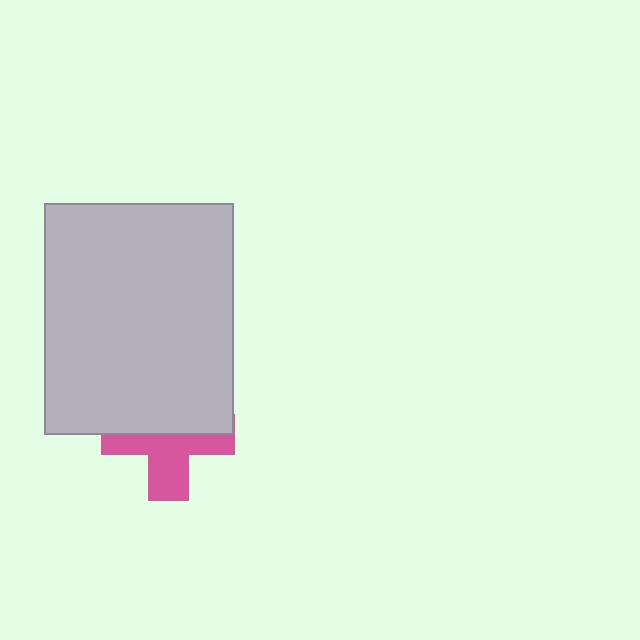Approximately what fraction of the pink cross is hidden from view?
Roughly 51% of the pink cross is hidden behind the light gray rectangle.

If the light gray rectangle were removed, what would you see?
You would see the complete pink cross.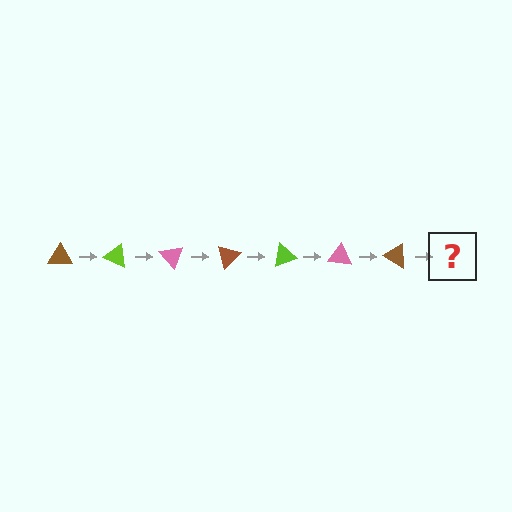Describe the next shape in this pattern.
It should be a lime triangle, rotated 175 degrees from the start.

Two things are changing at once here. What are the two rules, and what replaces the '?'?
The two rules are that it rotates 25 degrees each step and the color cycles through brown, lime, and pink. The '?' should be a lime triangle, rotated 175 degrees from the start.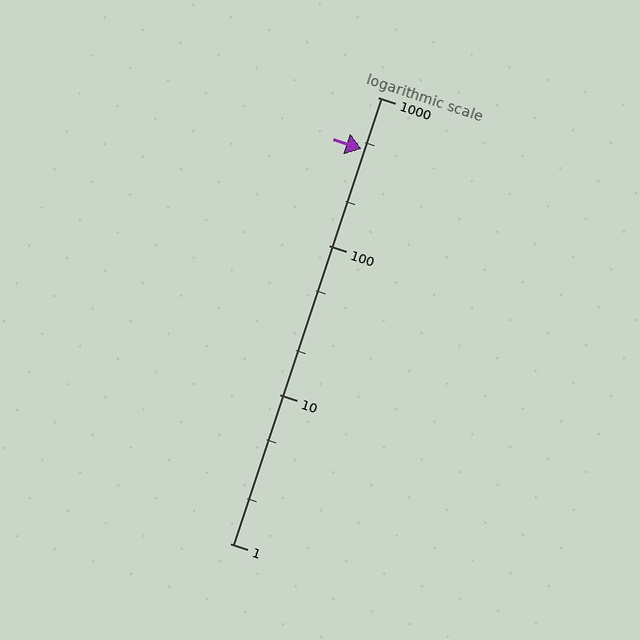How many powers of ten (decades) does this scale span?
The scale spans 3 decades, from 1 to 1000.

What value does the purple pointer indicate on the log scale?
The pointer indicates approximately 450.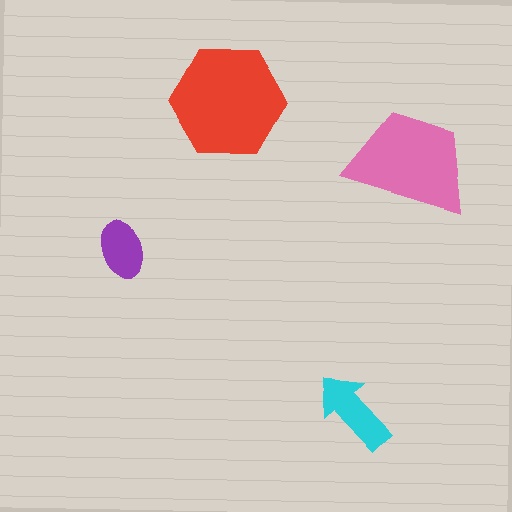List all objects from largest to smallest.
The red hexagon, the pink trapezoid, the cyan arrow, the purple ellipse.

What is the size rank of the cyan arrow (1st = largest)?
3rd.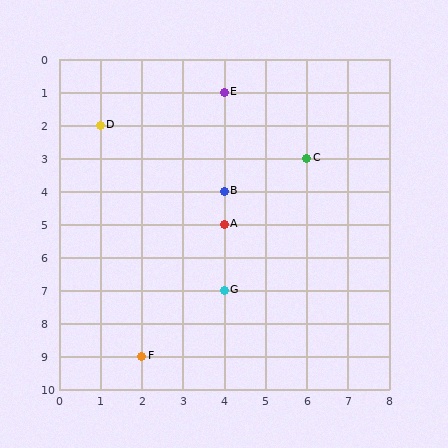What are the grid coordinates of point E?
Point E is at grid coordinates (4, 1).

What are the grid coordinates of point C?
Point C is at grid coordinates (6, 3).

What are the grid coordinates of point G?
Point G is at grid coordinates (4, 7).